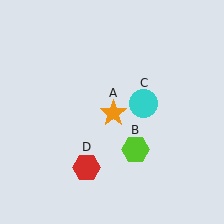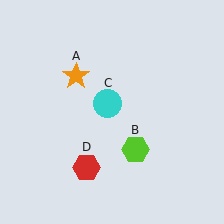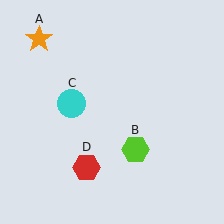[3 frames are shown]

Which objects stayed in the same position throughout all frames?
Lime hexagon (object B) and red hexagon (object D) remained stationary.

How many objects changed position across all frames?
2 objects changed position: orange star (object A), cyan circle (object C).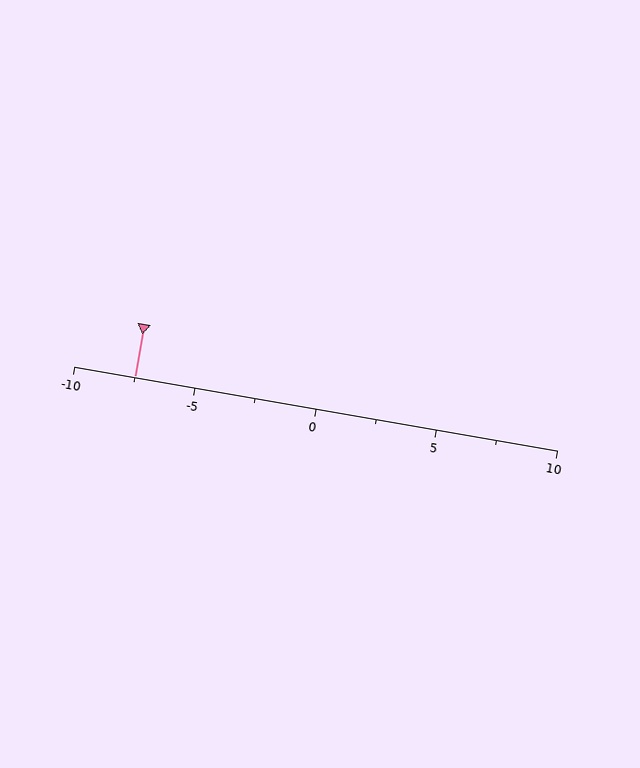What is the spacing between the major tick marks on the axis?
The major ticks are spaced 5 apart.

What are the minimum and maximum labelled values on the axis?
The axis runs from -10 to 10.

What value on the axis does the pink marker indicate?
The marker indicates approximately -7.5.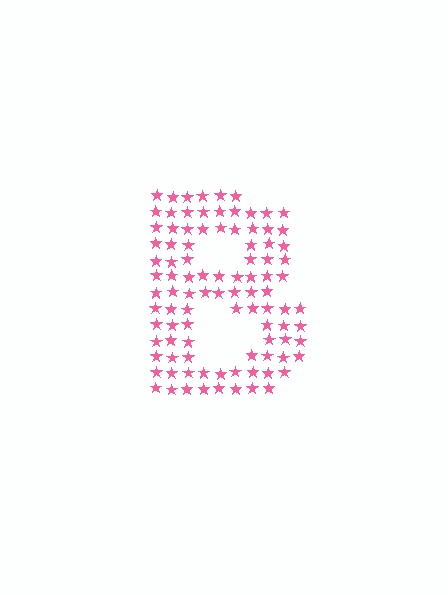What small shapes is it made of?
It is made of small stars.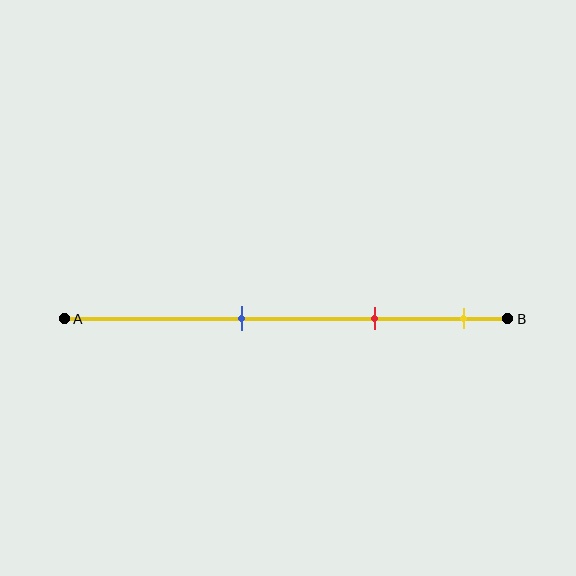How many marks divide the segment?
There are 3 marks dividing the segment.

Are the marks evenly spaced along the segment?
Yes, the marks are approximately evenly spaced.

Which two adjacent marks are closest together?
The red and yellow marks are the closest adjacent pair.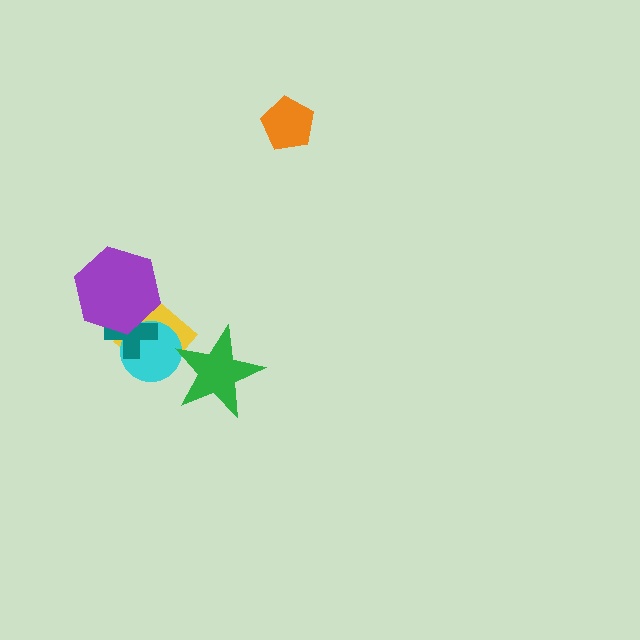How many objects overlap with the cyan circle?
3 objects overlap with the cyan circle.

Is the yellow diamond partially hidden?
Yes, it is partially covered by another shape.